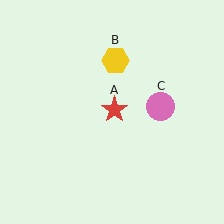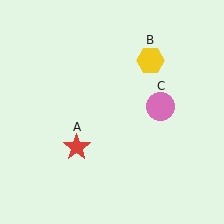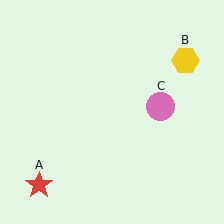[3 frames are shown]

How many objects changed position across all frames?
2 objects changed position: red star (object A), yellow hexagon (object B).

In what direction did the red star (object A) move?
The red star (object A) moved down and to the left.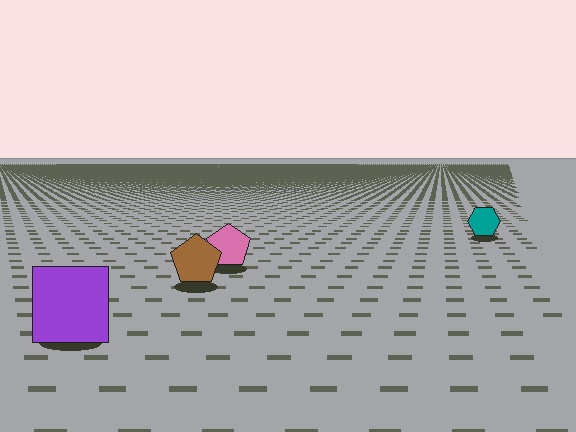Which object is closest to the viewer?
The purple square is closest. The texture marks near it are larger and more spread out.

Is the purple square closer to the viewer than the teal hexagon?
Yes. The purple square is closer — you can tell from the texture gradient: the ground texture is coarser near it.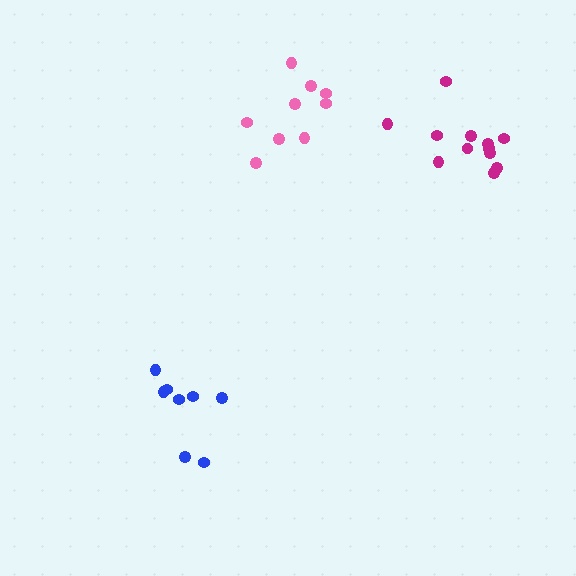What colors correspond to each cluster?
The clusters are colored: magenta, blue, pink.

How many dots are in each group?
Group 1: 12 dots, Group 2: 8 dots, Group 3: 9 dots (29 total).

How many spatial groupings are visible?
There are 3 spatial groupings.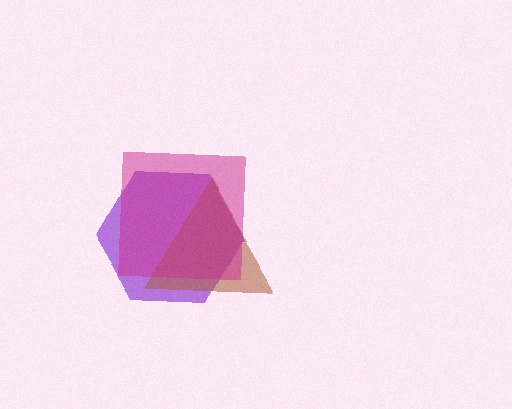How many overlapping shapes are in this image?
There are 3 overlapping shapes in the image.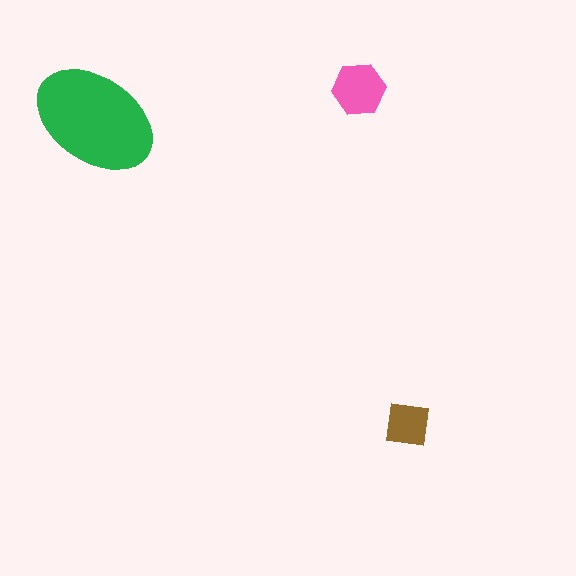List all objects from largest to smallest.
The green ellipse, the pink hexagon, the brown square.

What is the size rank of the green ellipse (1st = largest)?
1st.